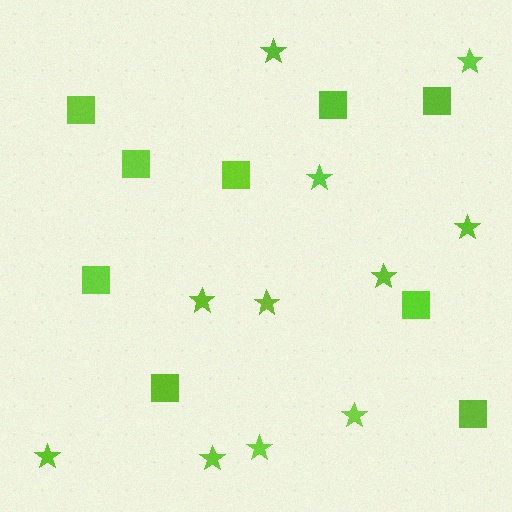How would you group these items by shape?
There are 2 groups: one group of stars (11) and one group of squares (9).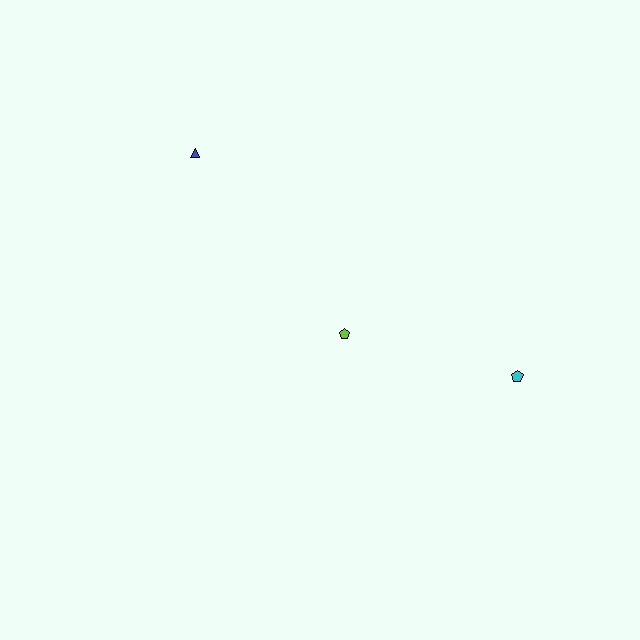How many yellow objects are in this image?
There are no yellow objects.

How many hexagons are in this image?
There are no hexagons.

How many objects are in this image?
There are 3 objects.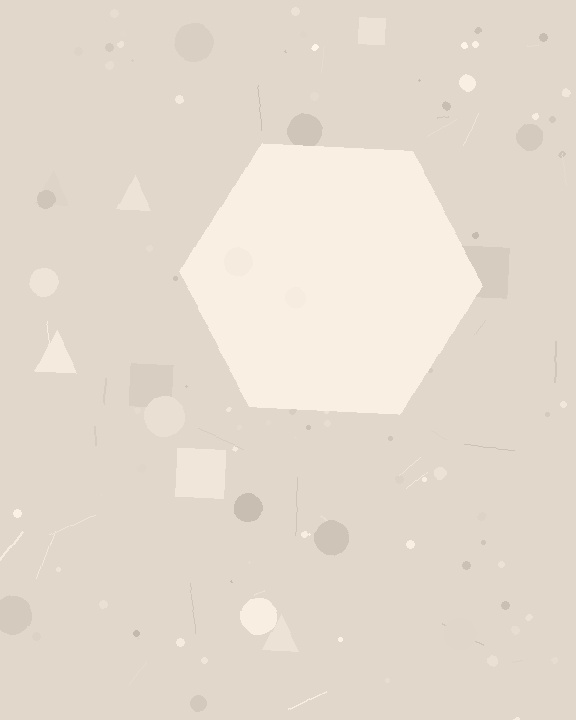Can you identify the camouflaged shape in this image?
The camouflaged shape is a hexagon.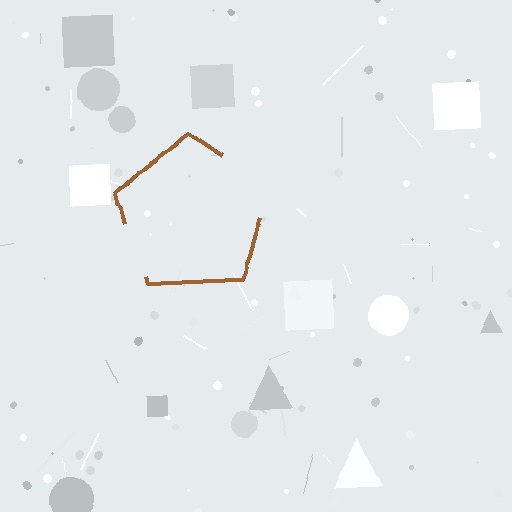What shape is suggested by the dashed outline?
The dashed outline suggests a pentagon.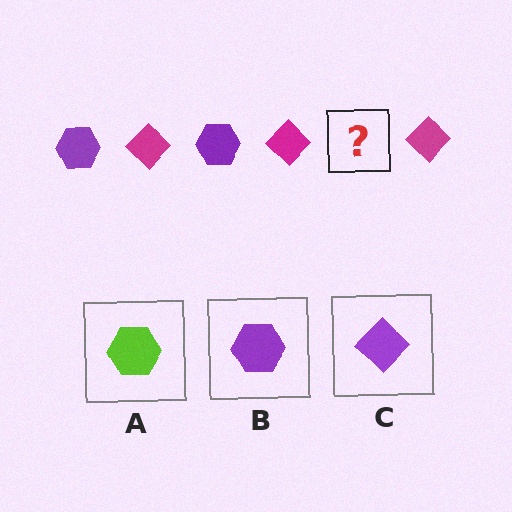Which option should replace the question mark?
Option B.